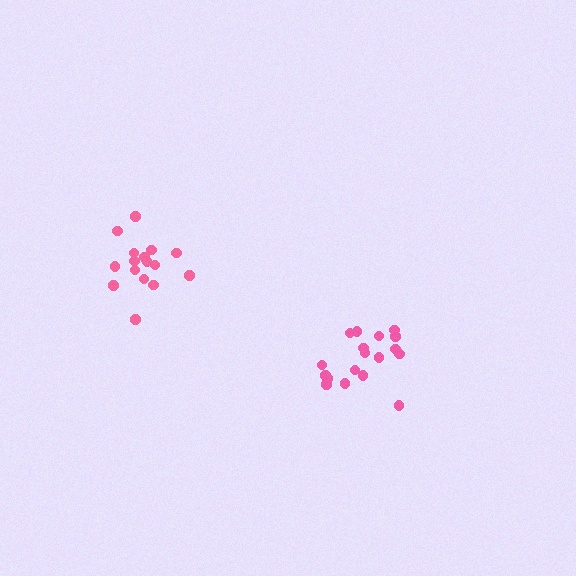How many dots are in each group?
Group 1: 17 dots, Group 2: 18 dots (35 total).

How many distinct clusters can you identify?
There are 2 distinct clusters.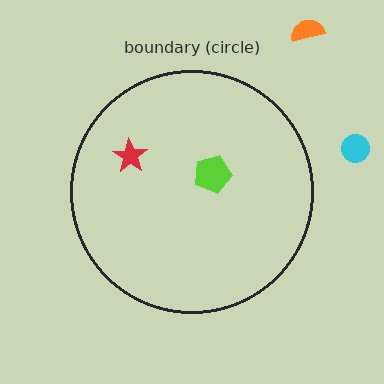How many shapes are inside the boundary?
2 inside, 2 outside.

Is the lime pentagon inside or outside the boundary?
Inside.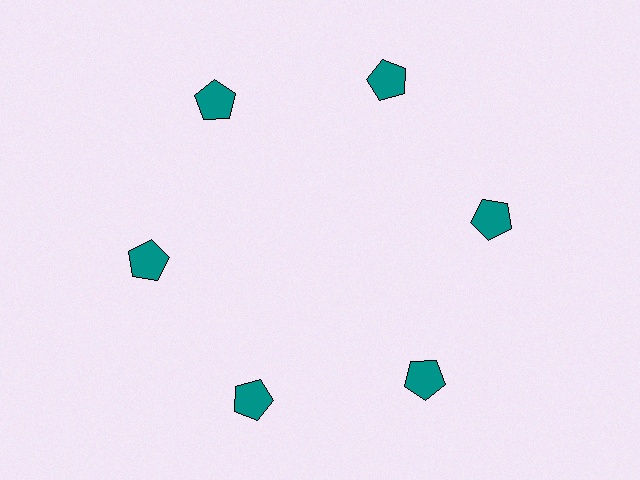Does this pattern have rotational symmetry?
Yes, this pattern has 6-fold rotational symmetry. It looks the same after rotating 60 degrees around the center.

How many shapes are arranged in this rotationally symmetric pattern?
There are 6 shapes, arranged in 6 groups of 1.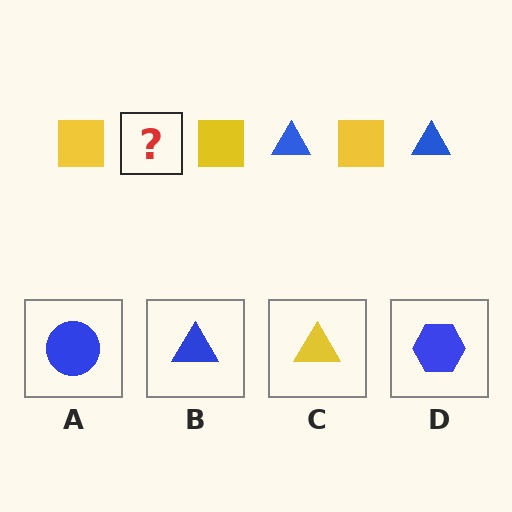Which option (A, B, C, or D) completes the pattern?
B.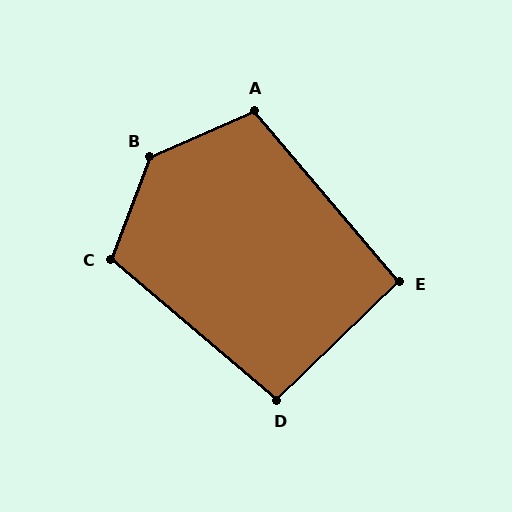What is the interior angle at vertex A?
Approximately 106 degrees (obtuse).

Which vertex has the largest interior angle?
B, at approximately 134 degrees.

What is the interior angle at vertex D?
Approximately 96 degrees (obtuse).